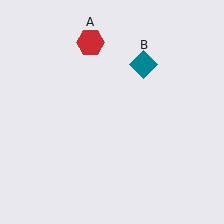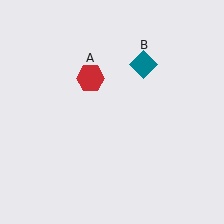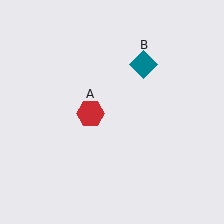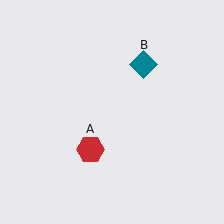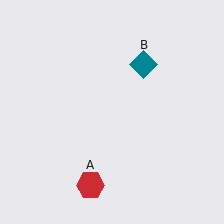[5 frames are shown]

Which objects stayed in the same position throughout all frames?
Teal diamond (object B) remained stationary.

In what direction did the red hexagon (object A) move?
The red hexagon (object A) moved down.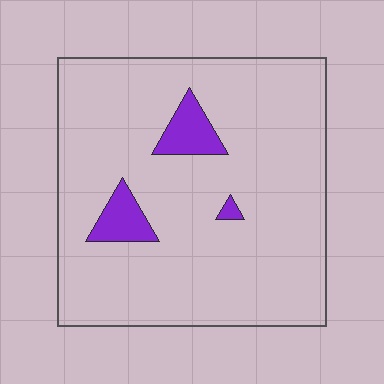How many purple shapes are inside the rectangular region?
3.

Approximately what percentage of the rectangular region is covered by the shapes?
Approximately 10%.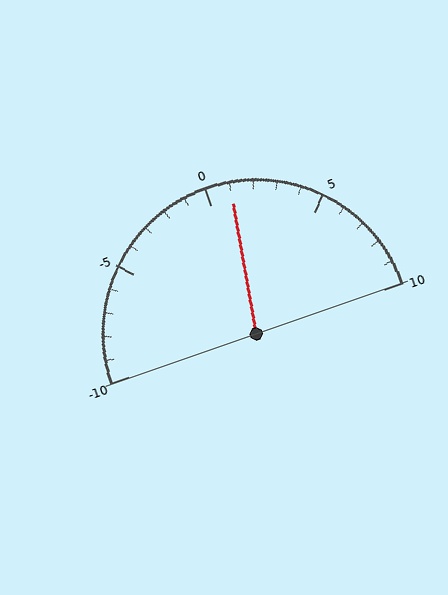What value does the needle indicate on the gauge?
The needle indicates approximately 1.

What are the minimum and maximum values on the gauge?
The gauge ranges from -10 to 10.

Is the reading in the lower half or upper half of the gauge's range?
The reading is in the upper half of the range (-10 to 10).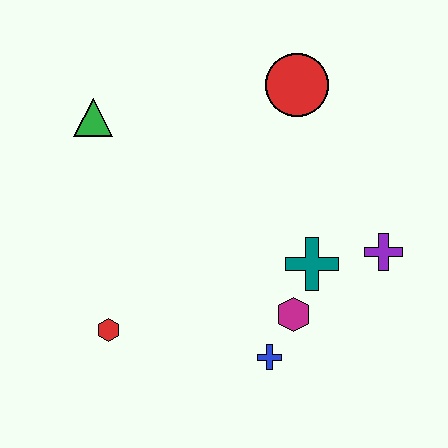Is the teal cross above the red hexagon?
Yes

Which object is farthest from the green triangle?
The purple cross is farthest from the green triangle.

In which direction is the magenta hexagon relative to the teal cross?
The magenta hexagon is below the teal cross.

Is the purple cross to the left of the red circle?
No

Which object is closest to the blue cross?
The magenta hexagon is closest to the blue cross.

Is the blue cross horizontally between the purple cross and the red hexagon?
Yes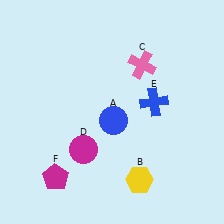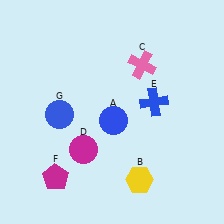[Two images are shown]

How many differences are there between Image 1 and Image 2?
There is 1 difference between the two images.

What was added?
A blue circle (G) was added in Image 2.